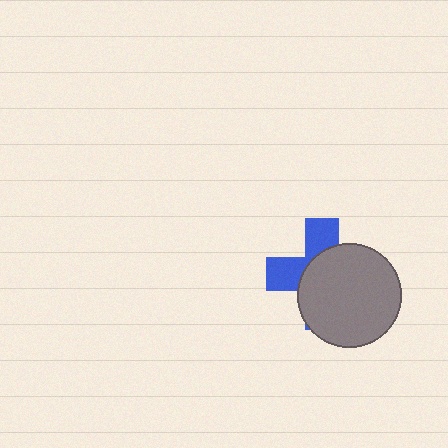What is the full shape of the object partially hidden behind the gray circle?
The partially hidden object is a blue cross.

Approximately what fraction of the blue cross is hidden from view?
Roughly 62% of the blue cross is hidden behind the gray circle.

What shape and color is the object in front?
The object in front is a gray circle.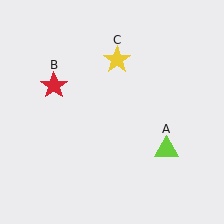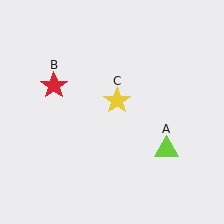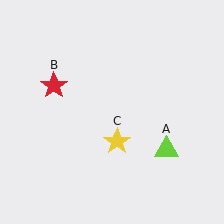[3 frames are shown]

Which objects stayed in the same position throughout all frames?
Lime triangle (object A) and red star (object B) remained stationary.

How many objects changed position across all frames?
1 object changed position: yellow star (object C).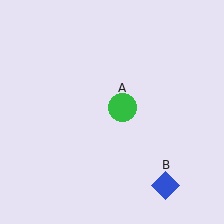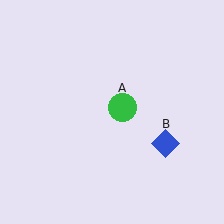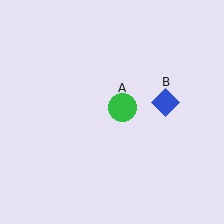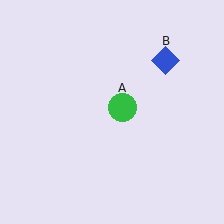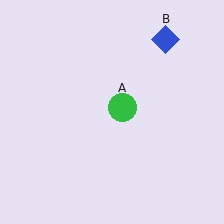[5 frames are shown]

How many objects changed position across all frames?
1 object changed position: blue diamond (object B).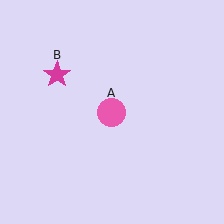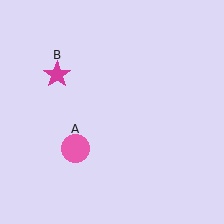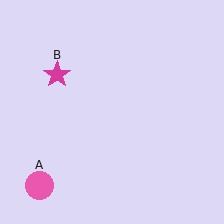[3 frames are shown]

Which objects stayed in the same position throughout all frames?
Magenta star (object B) remained stationary.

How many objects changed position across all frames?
1 object changed position: pink circle (object A).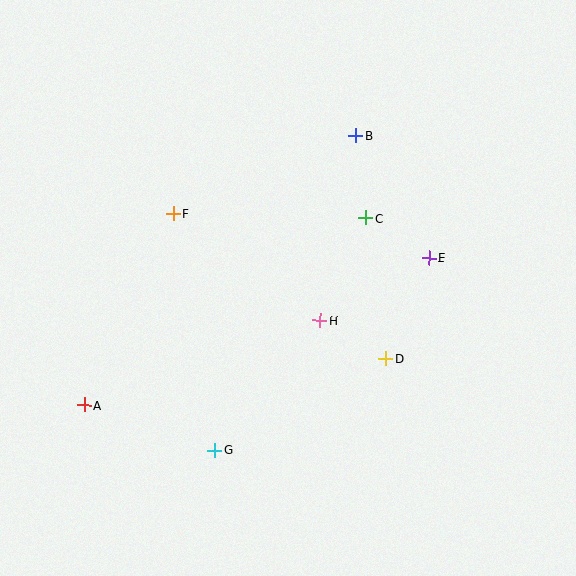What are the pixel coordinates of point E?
Point E is at (429, 258).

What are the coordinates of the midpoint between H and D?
The midpoint between H and D is at (353, 339).